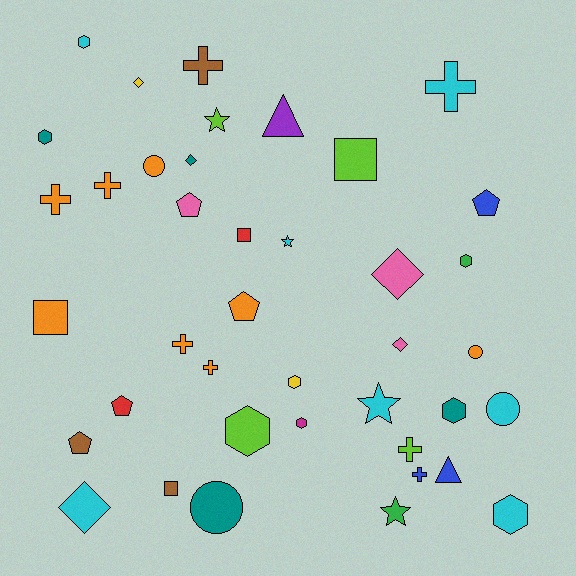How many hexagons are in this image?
There are 8 hexagons.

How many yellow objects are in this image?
There are 2 yellow objects.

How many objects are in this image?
There are 40 objects.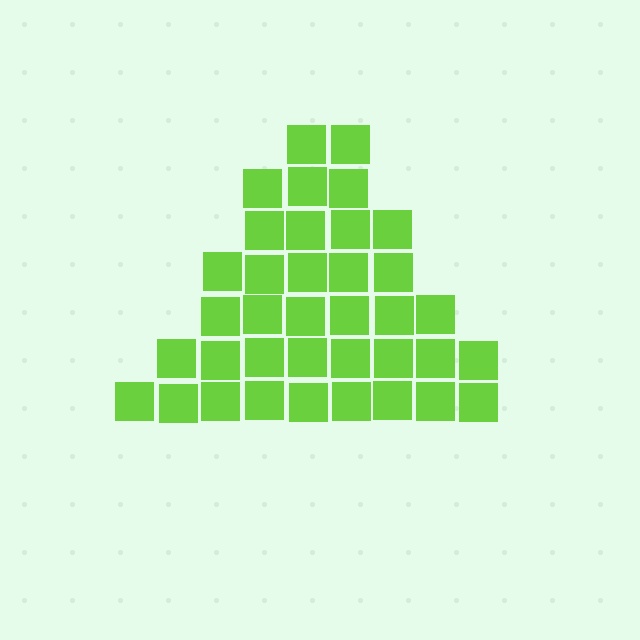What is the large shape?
The large shape is a triangle.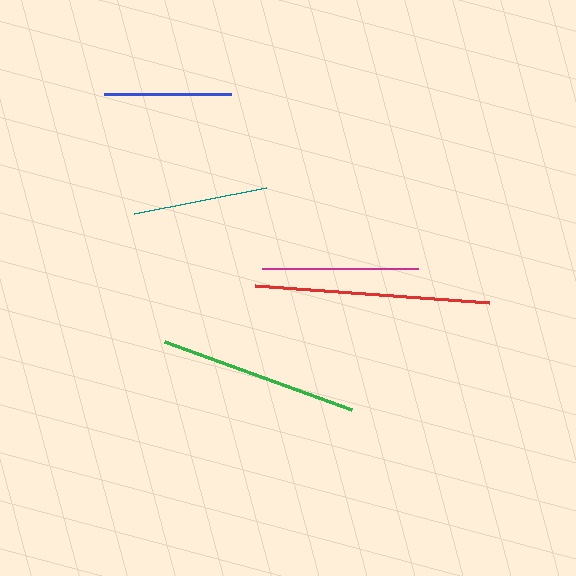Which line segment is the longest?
The red line is the longest at approximately 234 pixels.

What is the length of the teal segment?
The teal segment is approximately 134 pixels long.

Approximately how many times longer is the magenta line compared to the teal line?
The magenta line is approximately 1.2 times the length of the teal line.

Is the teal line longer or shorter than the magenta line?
The magenta line is longer than the teal line.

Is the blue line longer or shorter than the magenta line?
The magenta line is longer than the blue line.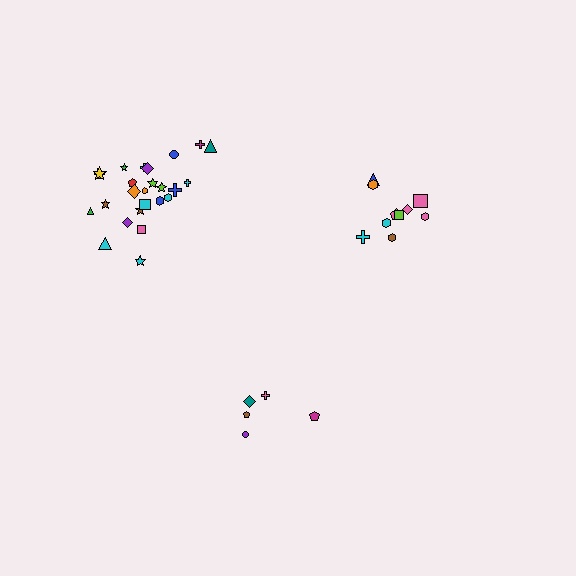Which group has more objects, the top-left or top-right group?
The top-left group.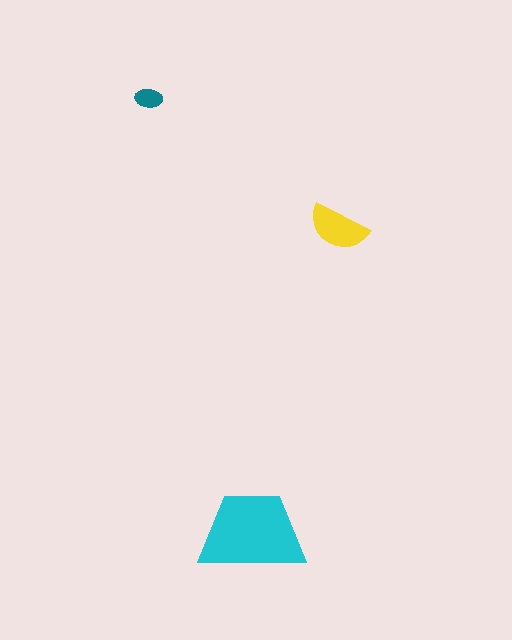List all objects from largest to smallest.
The cyan trapezoid, the yellow semicircle, the teal ellipse.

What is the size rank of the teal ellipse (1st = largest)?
3rd.